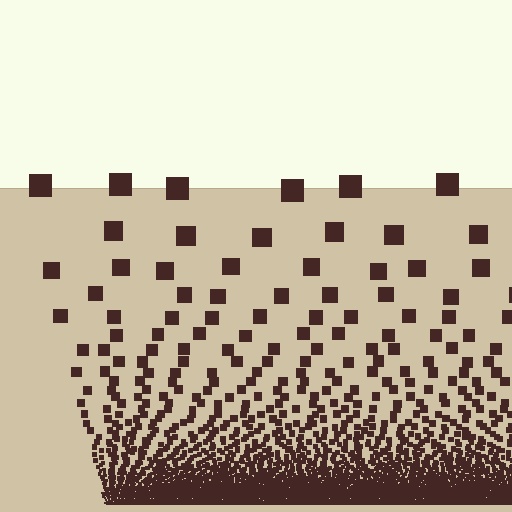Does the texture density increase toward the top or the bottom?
Density increases toward the bottom.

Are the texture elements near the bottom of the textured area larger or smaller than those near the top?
Smaller. The gradient is inverted — elements near the bottom are smaller and denser.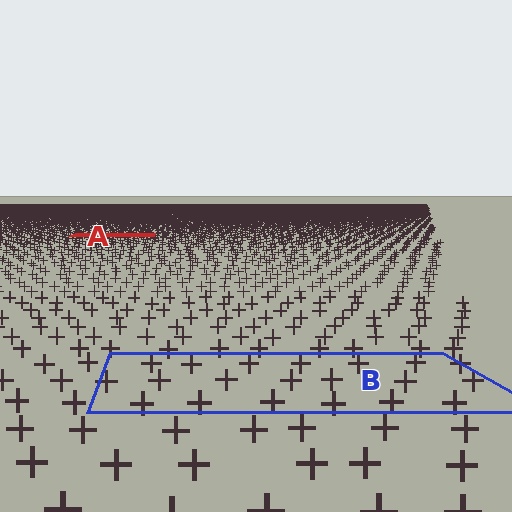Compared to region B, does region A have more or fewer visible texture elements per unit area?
Region A has more texture elements per unit area — they are packed more densely because it is farther away.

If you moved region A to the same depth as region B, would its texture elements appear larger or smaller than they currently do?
They would appear larger. At a closer depth, the same texture elements are projected at a bigger on-screen size.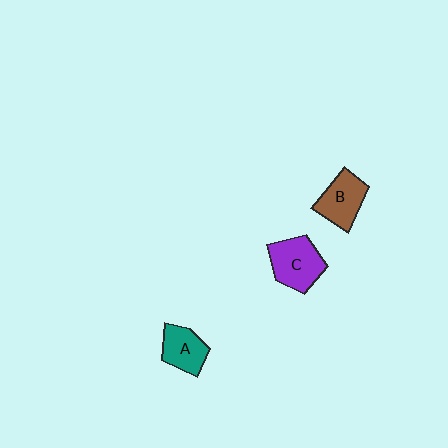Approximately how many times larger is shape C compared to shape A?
Approximately 1.3 times.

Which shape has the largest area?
Shape C (purple).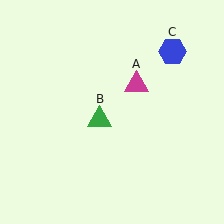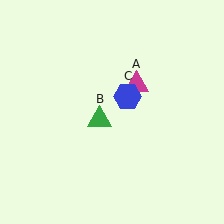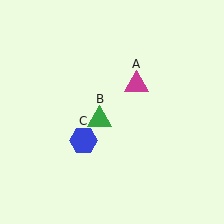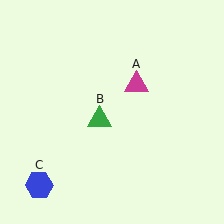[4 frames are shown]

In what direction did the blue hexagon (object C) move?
The blue hexagon (object C) moved down and to the left.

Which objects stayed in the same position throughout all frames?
Magenta triangle (object A) and green triangle (object B) remained stationary.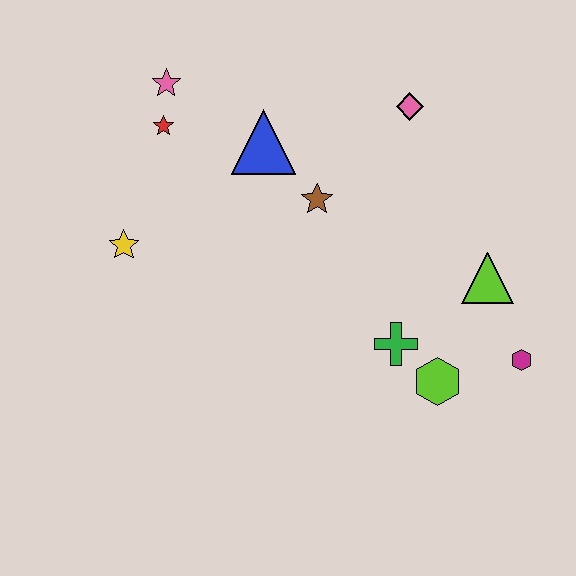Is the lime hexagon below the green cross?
Yes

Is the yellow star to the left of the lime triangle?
Yes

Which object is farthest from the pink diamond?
The yellow star is farthest from the pink diamond.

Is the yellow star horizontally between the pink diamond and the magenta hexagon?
No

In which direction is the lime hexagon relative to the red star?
The lime hexagon is to the right of the red star.